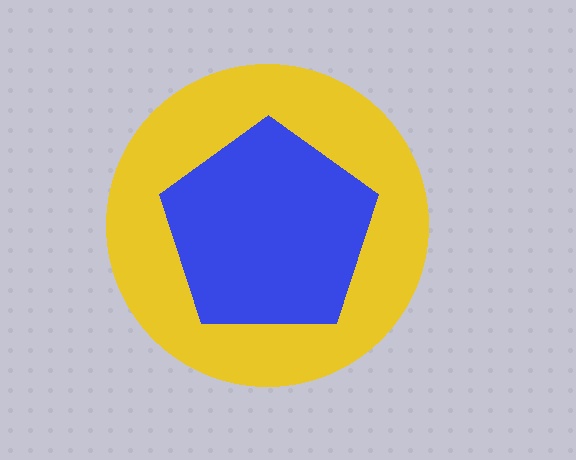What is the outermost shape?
The yellow circle.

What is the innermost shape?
The blue pentagon.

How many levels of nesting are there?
2.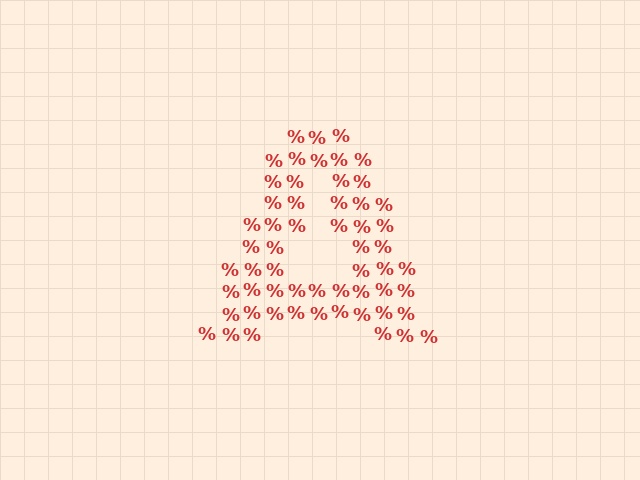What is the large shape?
The large shape is the letter A.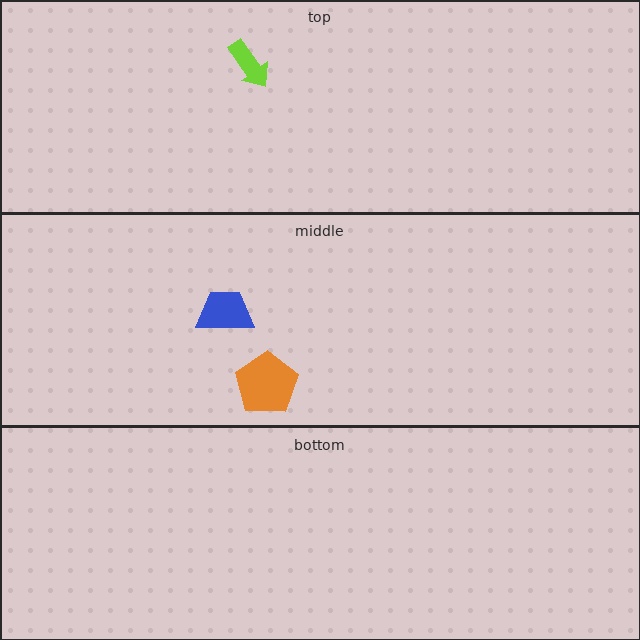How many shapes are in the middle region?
2.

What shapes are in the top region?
The lime arrow.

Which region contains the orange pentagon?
The middle region.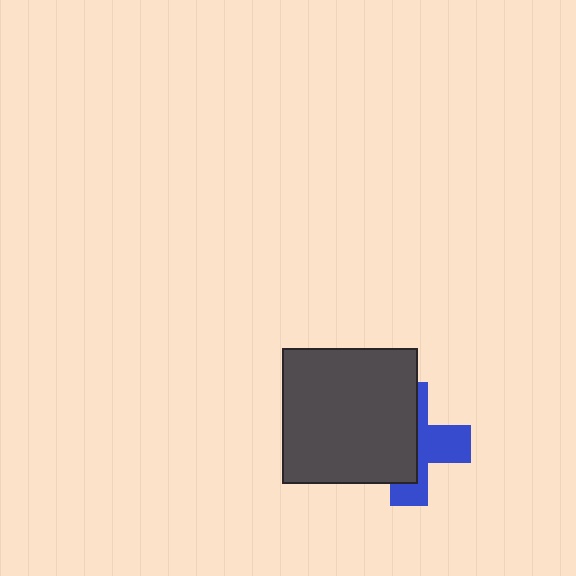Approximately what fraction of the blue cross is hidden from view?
Roughly 56% of the blue cross is hidden behind the dark gray square.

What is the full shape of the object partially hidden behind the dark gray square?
The partially hidden object is a blue cross.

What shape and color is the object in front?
The object in front is a dark gray square.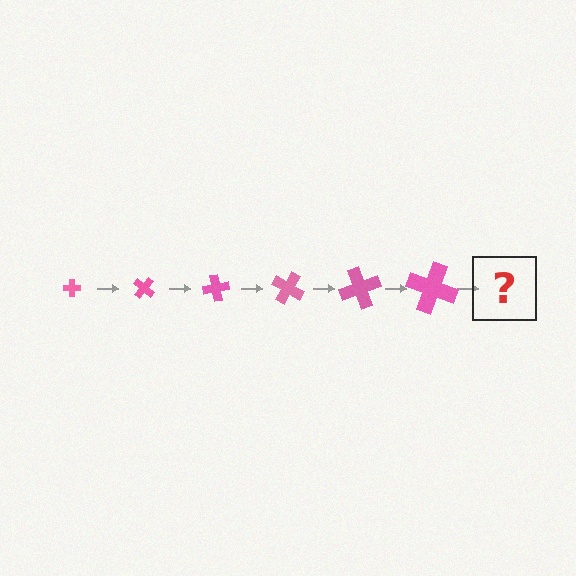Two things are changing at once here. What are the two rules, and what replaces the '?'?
The two rules are that the cross grows larger each step and it rotates 40 degrees each step. The '?' should be a cross, larger than the previous one and rotated 240 degrees from the start.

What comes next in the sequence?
The next element should be a cross, larger than the previous one and rotated 240 degrees from the start.